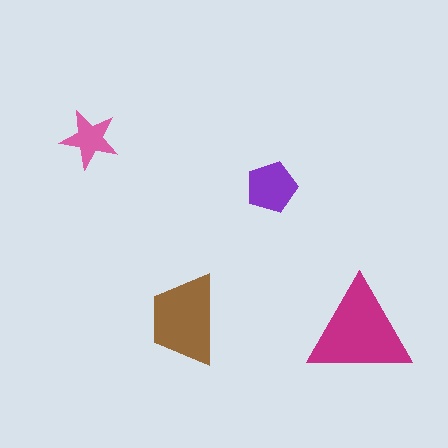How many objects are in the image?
There are 4 objects in the image.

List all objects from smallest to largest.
The pink star, the purple pentagon, the brown trapezoid, the magenta triangle.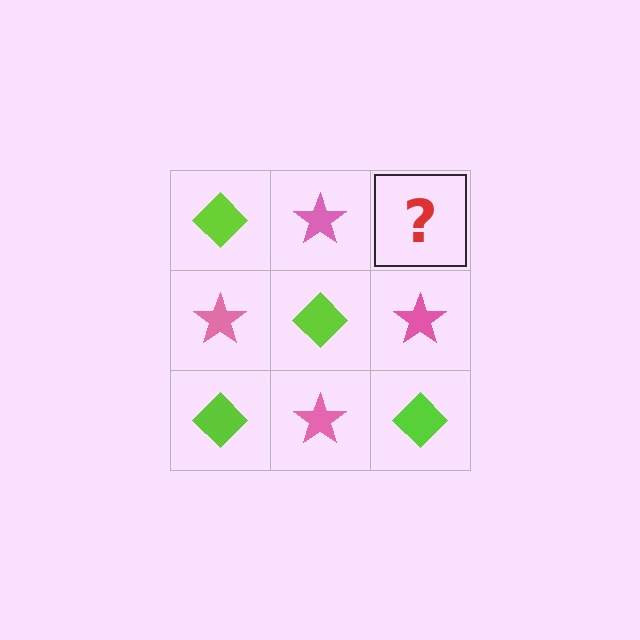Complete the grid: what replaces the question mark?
The question mark should be replaced with a lime diamond.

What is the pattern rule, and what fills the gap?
The rule is that it alternates lime diamond and pink star in a checkerboard pattern. The gap should be filled with a lime diamond.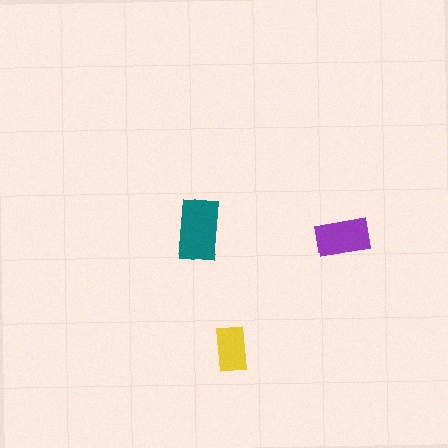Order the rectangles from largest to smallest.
the teal one, the purple one, the yellow one.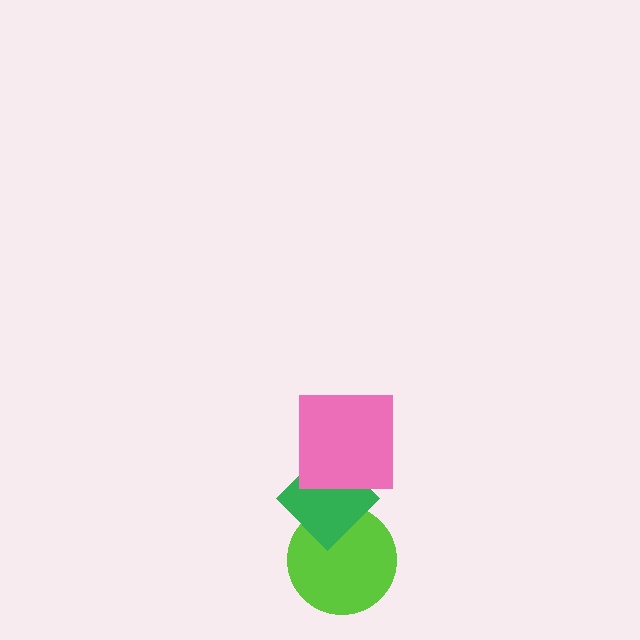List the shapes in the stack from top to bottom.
From top to bottom: the pink square, the green diamond, the lime circle.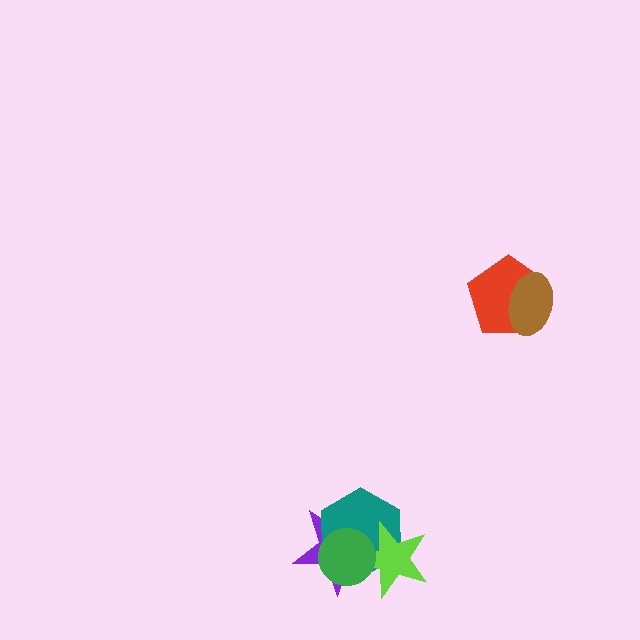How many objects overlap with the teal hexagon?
3 objects overlap with the teal hexagon.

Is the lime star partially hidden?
Yes, it is partially covered by another shape.